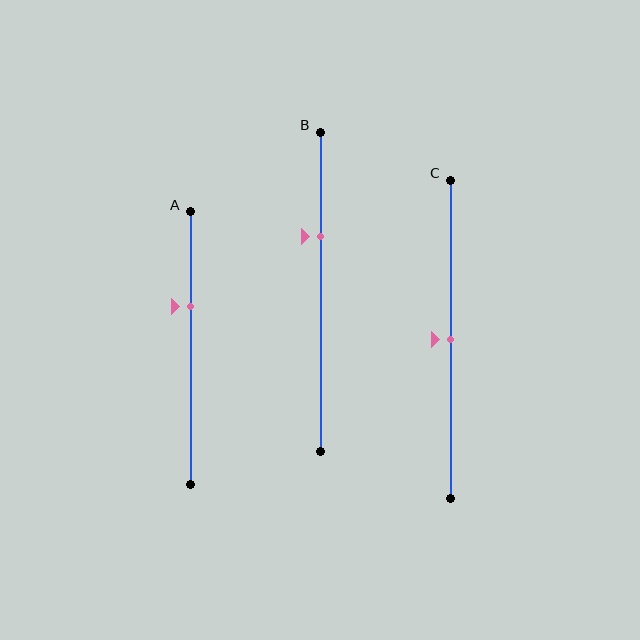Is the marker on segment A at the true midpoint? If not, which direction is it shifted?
No, the marker on segment A is shifted upward by about 15% of the segment length.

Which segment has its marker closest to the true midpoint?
Segment C has its marker closest to the true midpoint.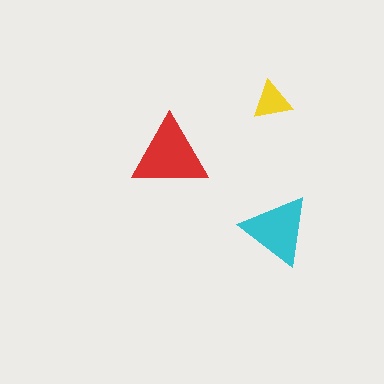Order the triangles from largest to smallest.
the red one, the cyan one, the yellow one.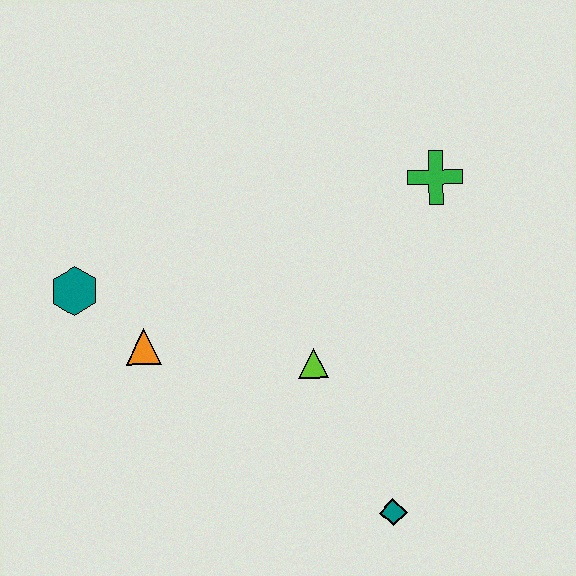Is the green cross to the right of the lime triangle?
Yes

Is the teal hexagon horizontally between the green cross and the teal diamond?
No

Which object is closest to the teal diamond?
The lime triangle is closest to the teal diamond.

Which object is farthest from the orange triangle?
The green cross is farthest from the orange triangle.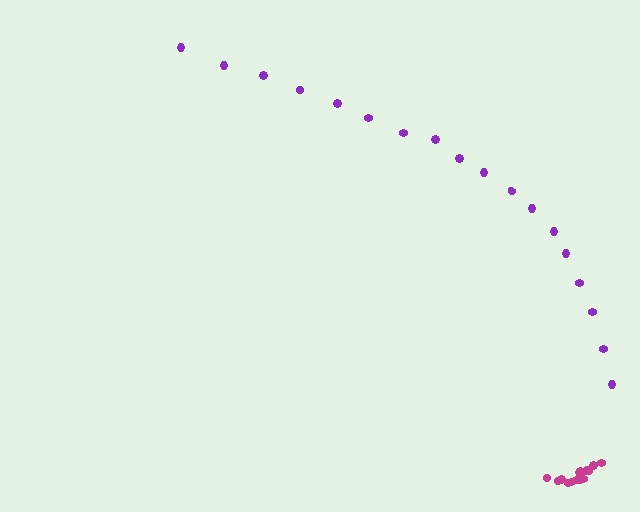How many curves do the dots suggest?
There are 2 distinct paths.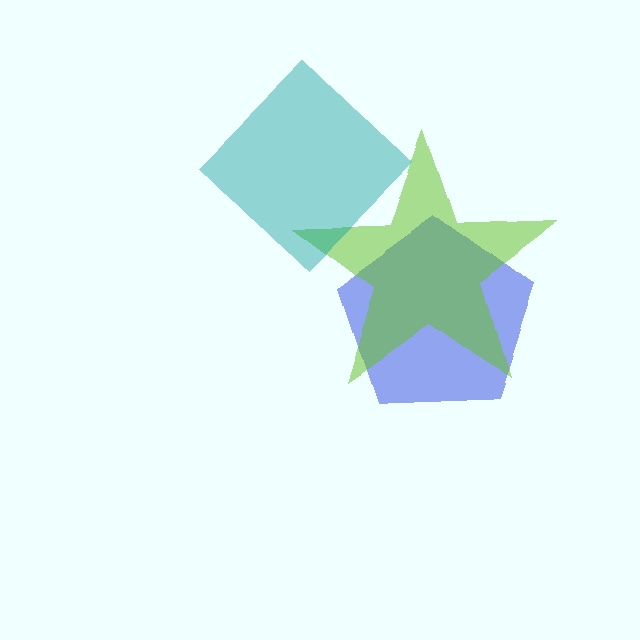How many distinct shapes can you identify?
There are 3 distinct shapes: a blue pentagon, a lime star, a teal diamond.